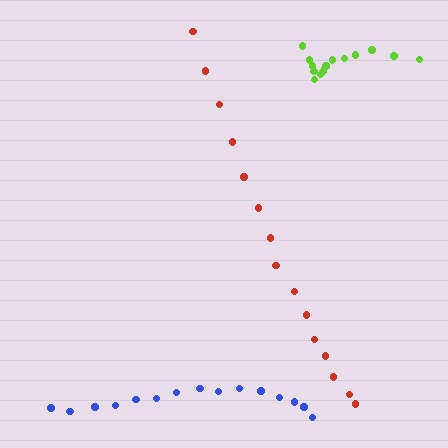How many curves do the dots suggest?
There are 3 distinct paths.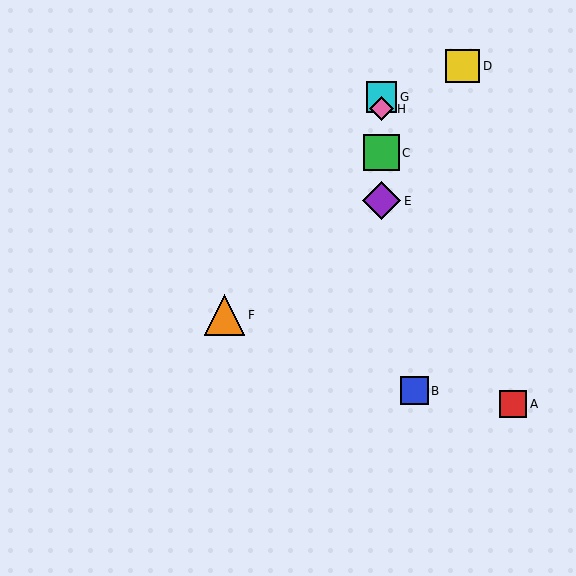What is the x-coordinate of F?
Object F is at x≈225.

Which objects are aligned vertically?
Objects C, E, G, H are aligned vertically.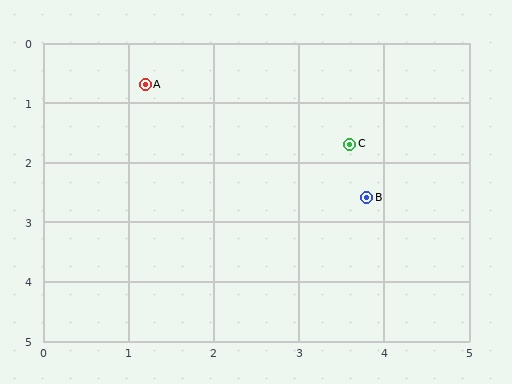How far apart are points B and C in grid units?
Points B and C are about 0.9 grid units apart.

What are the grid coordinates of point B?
Point B is at approximately (3.8, 2.6).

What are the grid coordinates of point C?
Point C is at approximately (3.6, 1.7).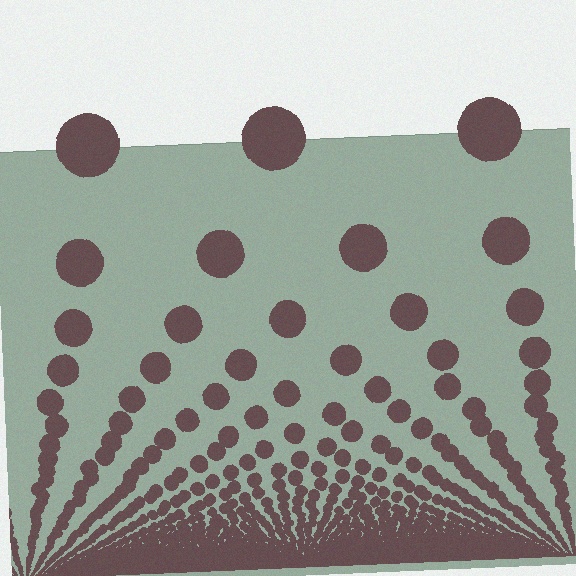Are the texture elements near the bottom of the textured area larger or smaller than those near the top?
Smaller. The gradient is inverted — elements near the bottom are smaller and denser.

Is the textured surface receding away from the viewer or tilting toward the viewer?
The surface appears to tilt toward the viewer. Texture elements get larger and sparser toward the top.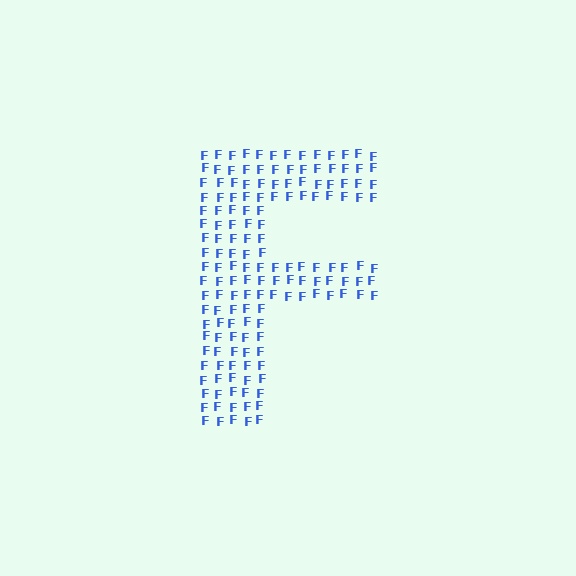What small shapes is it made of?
It is made of small letter F's.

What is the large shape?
The large shape is the letter F.